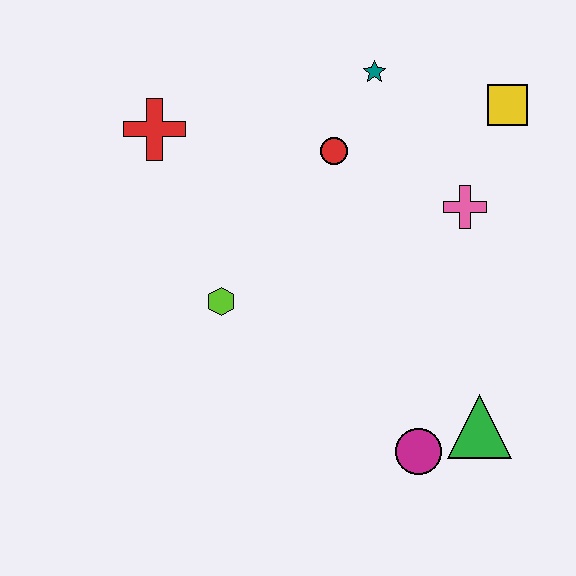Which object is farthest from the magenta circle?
The red cross is farthest from the magenta circle.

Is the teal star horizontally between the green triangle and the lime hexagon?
Yes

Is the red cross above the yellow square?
No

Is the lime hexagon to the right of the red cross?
Yes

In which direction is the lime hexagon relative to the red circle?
The lime hexagon is below the red circle.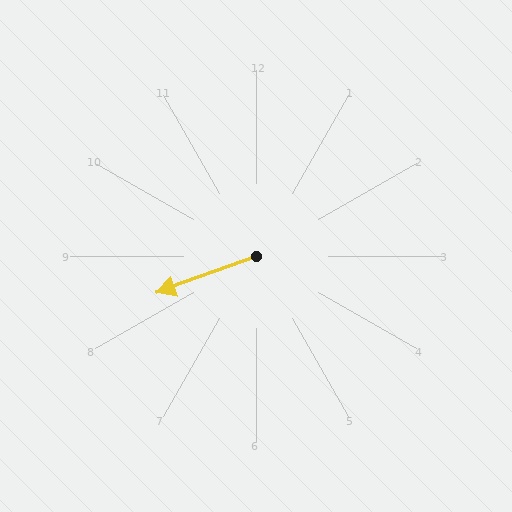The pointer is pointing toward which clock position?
Roughly 8 o'clock.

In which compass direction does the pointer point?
West.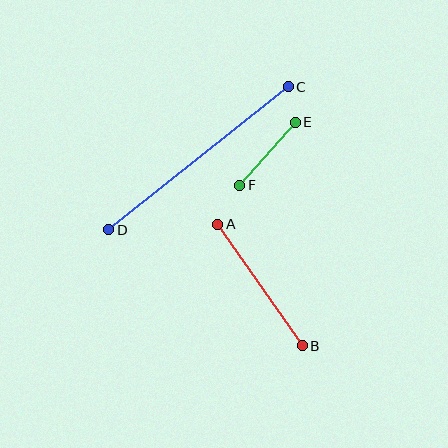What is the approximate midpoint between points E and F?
The midpoint is at approximately (267, 154) pixels.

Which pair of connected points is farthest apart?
Points C and D are farthest apart.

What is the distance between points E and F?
The distance is approximately 85 pixels.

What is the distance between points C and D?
The distance is approximately 229 pixels.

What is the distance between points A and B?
The distance is approximately 148 pixels.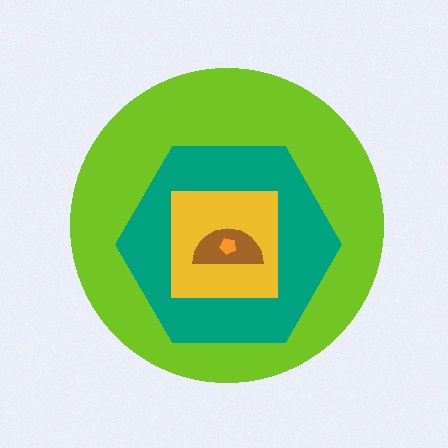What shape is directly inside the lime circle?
The teal hexagon.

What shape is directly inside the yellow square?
The brown semicircle.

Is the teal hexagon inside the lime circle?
Yes.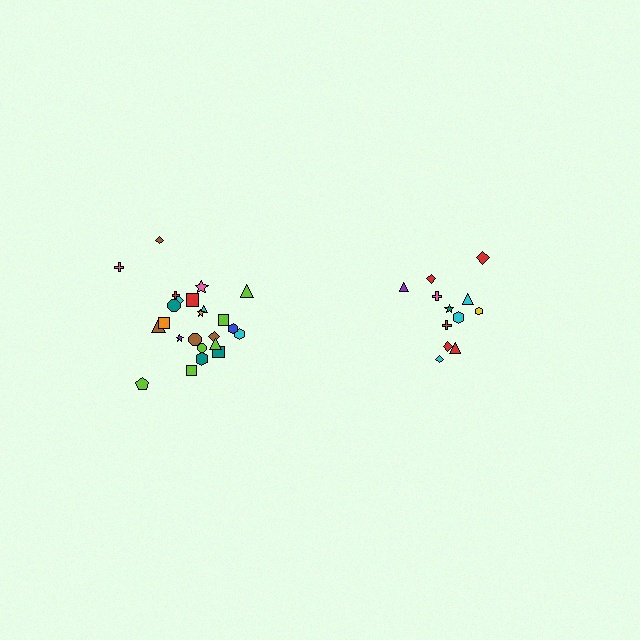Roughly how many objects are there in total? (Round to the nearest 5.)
Roughly 35 objects in total.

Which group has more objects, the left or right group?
The left group.